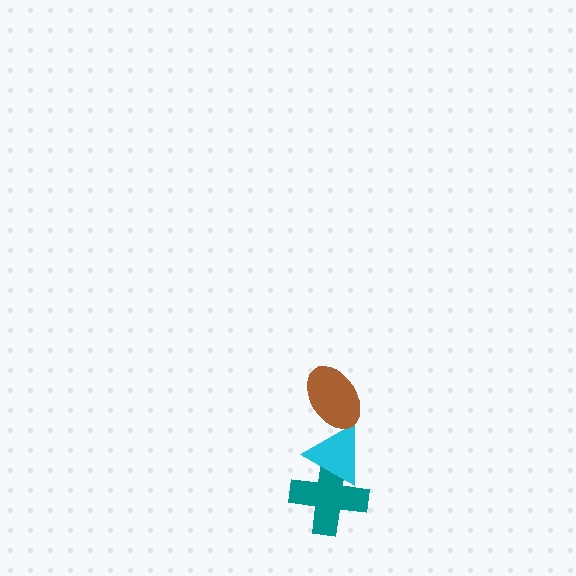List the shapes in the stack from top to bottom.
From top to bottom: the brown ellipse, the cyan triangle, the teal cross.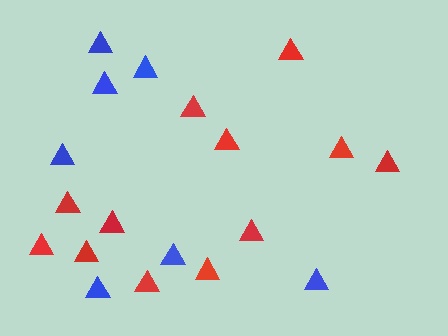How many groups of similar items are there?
There are 2 groups: one group of red triangles (12) and one group of blue triangles (7).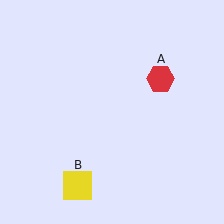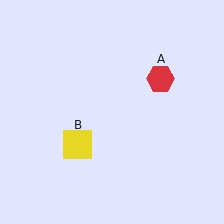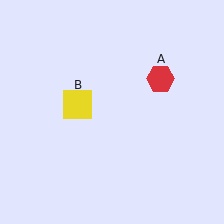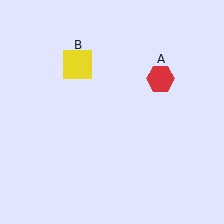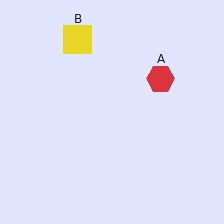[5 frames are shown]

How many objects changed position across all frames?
1 object changed position: yellow square (object B).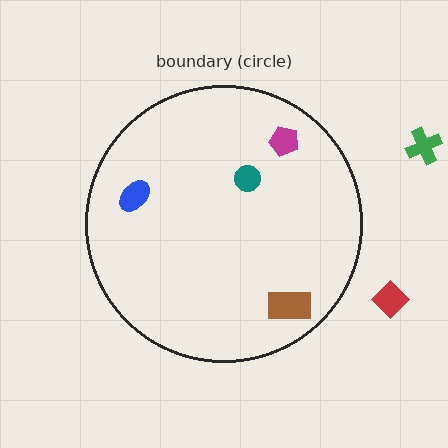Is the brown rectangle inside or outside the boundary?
Inside.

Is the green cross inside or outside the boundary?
Outside.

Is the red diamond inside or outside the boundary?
Outside.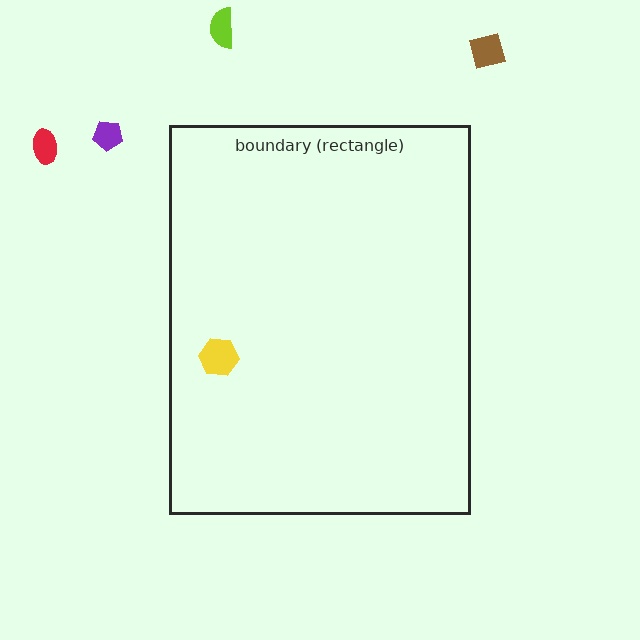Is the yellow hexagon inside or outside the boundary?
Inside.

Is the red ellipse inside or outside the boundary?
Outside.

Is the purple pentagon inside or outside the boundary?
Outside.